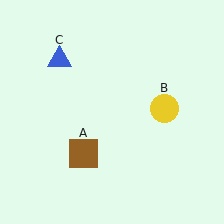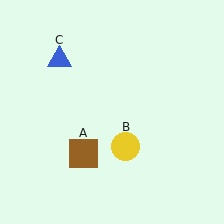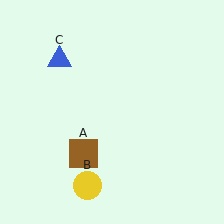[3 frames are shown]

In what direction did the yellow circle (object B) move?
The yellow circle (object B) moved down and to the left.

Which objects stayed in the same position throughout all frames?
Brown square (object A) and blue triangle (object C) remained stationary.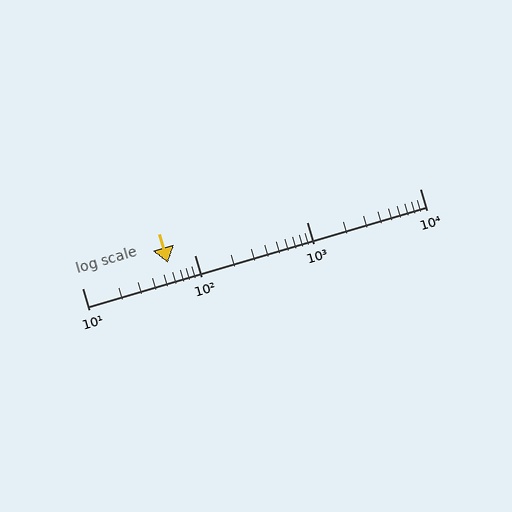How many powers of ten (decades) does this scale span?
The scale spans 3 decades, from 10 to 10000.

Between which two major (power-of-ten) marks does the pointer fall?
The pointer is between 10 and 100.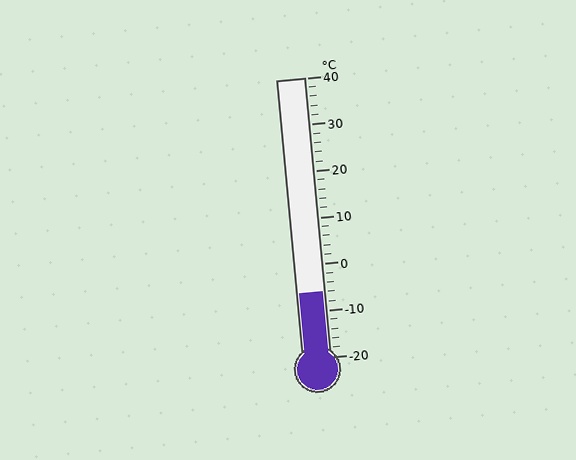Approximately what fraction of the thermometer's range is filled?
The thermometer is filled to approximately 25% of its range.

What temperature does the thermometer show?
The thermometer shows approximately -6°C.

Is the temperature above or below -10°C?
The temperature is above -10°C.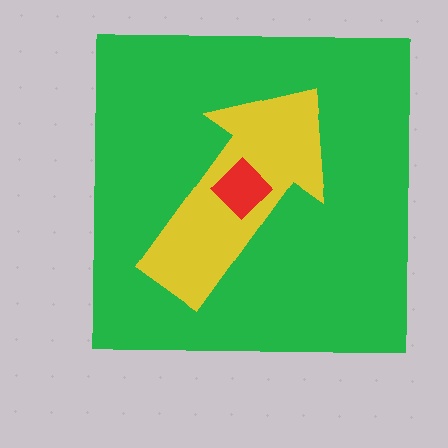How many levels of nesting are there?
3.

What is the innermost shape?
The red diamond.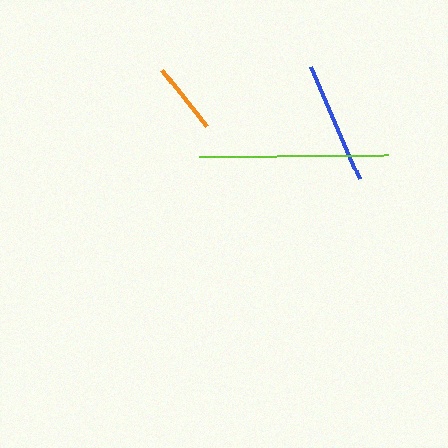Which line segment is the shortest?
The orange line is the shortest at approximately 73 pixels.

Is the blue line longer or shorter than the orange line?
The blue line is longer than the orange line.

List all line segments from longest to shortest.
From longest to shortest: lime, blue, orange.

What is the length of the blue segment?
The blue segment is approximately 122 pixels long.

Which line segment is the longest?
The lime line is the longest at approximately 189 pixels.